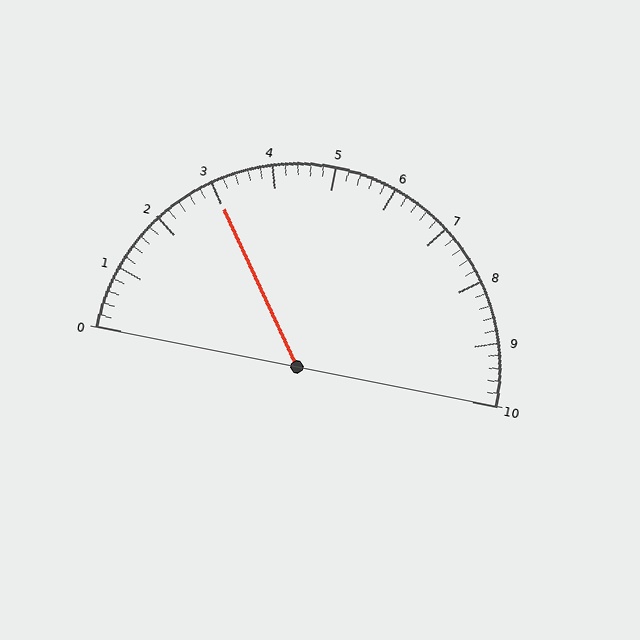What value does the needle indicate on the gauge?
The needle indicates approximately 3.0.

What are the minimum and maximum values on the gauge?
The gauge ranges from 0 to 10.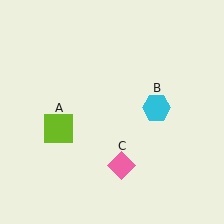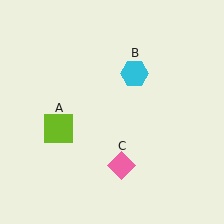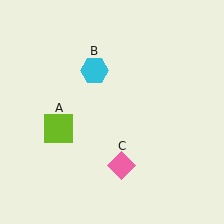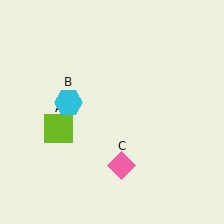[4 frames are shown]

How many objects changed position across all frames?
1 object changed position: cyan hexagon (object B).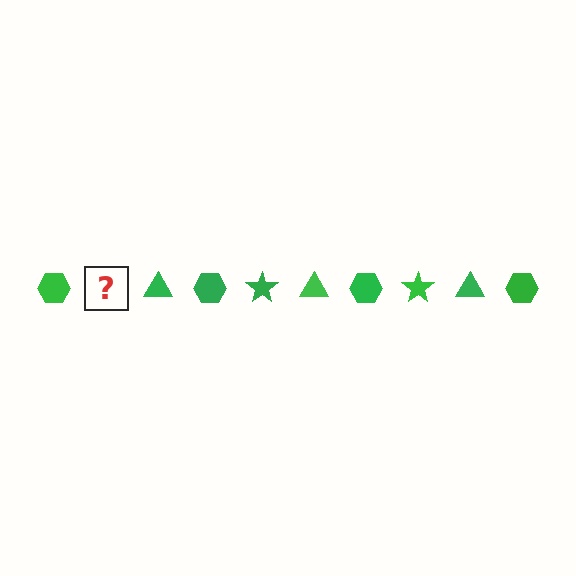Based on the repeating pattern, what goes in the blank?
The blank should be a green star.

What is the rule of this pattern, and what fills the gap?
The rule is that the pattern cycles through hexagon, star, triangle shapes in green. The gap should be filled with a green star.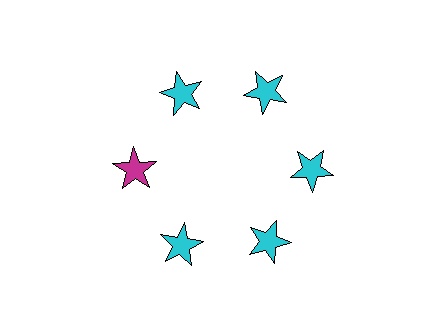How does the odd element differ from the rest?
It has a different color: magenta instead of cyan.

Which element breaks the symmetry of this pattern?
The magenta star at roughly the 9 o'clock position breaks the symmetry. All other shapes are cyan stars.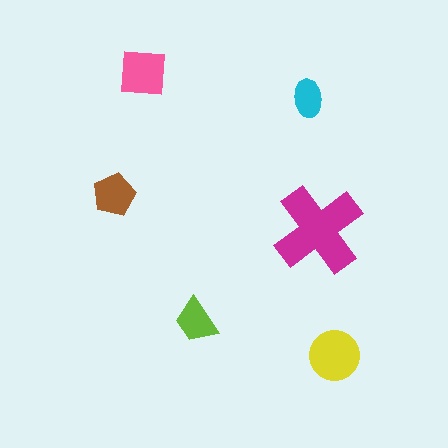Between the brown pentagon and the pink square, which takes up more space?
The pink square.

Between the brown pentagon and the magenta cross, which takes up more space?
The magenta cross.